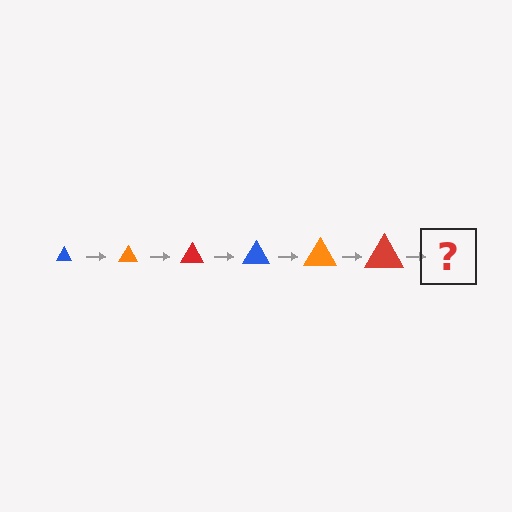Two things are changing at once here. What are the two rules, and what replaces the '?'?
The two rules are that the triangle grows larger each step and the color cycles through blue, orange, and red. The '?' should be a blue triangle, larger than the previous one.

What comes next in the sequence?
The next element should be a blue triangle, larger than the previous one.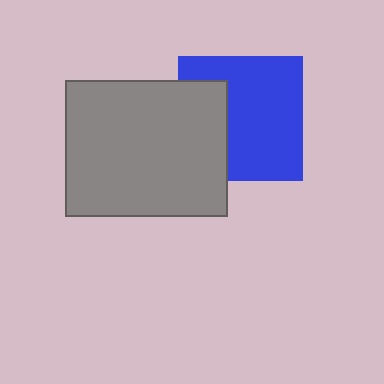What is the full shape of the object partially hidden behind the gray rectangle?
The partially hidden object is a blue square.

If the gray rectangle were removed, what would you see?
You would see the complete blue square.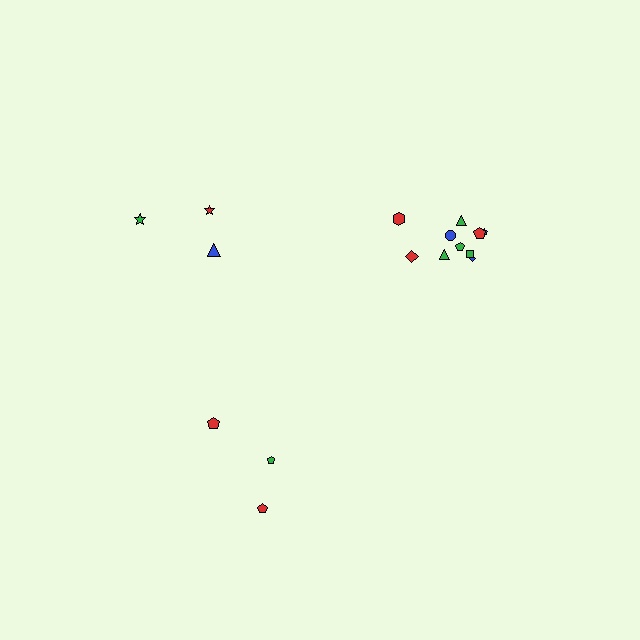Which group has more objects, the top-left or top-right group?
The top-right group.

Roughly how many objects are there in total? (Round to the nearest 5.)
Roughly 15 objects in total.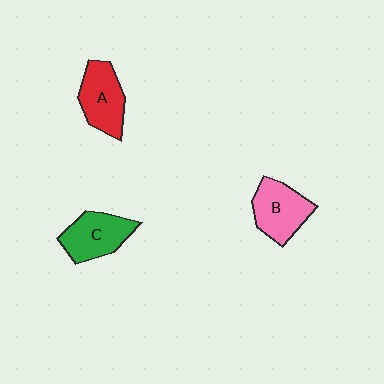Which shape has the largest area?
Shape B (pink).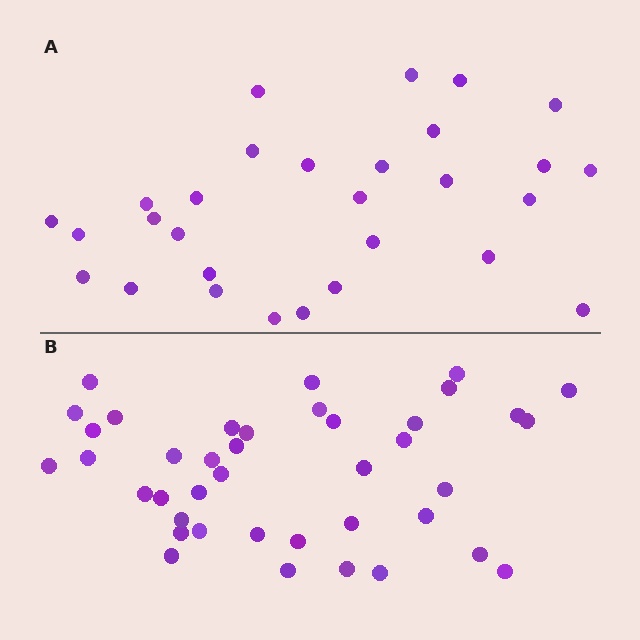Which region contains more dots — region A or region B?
Region B (the bottom region) has more dots.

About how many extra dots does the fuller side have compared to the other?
Region B has roughly 12 or so more dots than region A.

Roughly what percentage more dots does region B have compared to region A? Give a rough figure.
About 40% more.